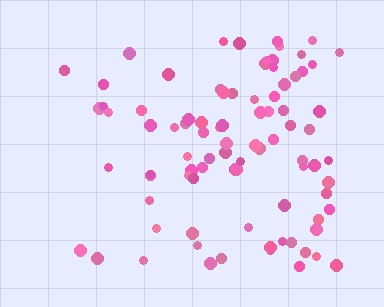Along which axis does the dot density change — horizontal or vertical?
Horizontal.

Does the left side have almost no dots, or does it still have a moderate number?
Still a moderate number, just noticeably fewer than the right.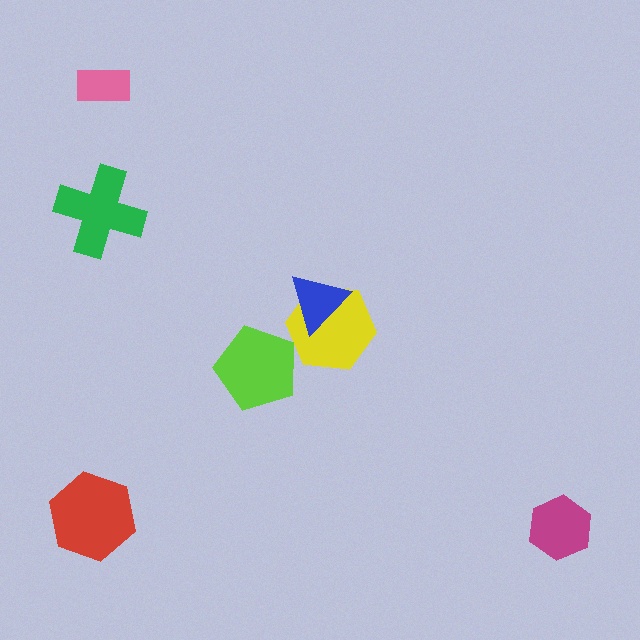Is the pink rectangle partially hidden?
No, no other shape covers it.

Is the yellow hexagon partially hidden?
Yes, it is partially covered by another shape.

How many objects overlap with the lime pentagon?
0 objects overlap with the lime pentagon.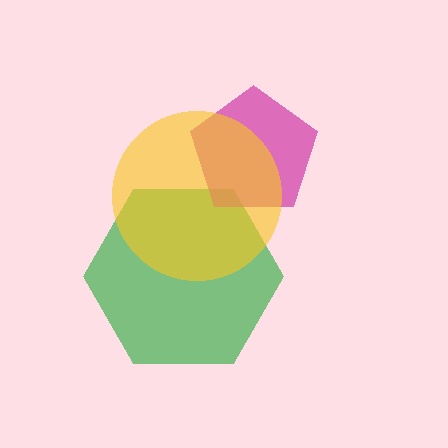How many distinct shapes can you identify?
There are 3 distinct shapes: a green hexagon, a magenta pentagon, a yellow circle.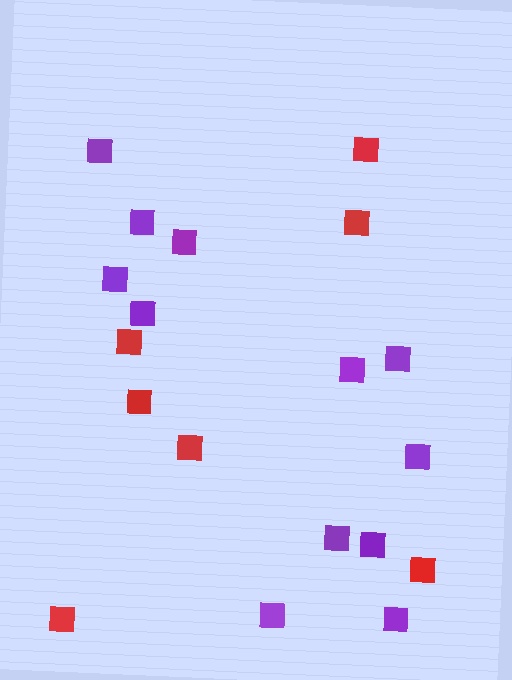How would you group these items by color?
There are 2 groups: one group of red squares (7) and one group of purple squares (12).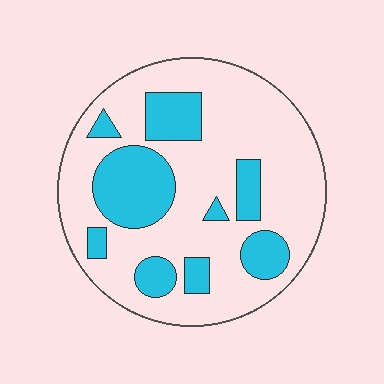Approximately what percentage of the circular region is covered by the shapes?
Approximately 30%.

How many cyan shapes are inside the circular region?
9.